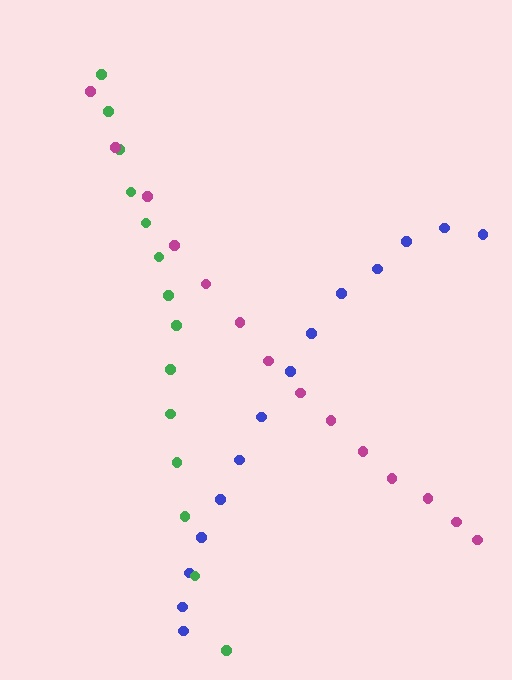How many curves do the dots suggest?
There are 3 distinct paths.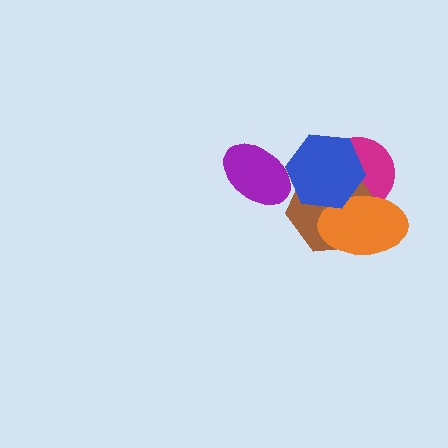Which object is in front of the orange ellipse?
The blue hexagon is in front of the orange ellipse.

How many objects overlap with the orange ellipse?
3 objects overlap with the orange ellipse.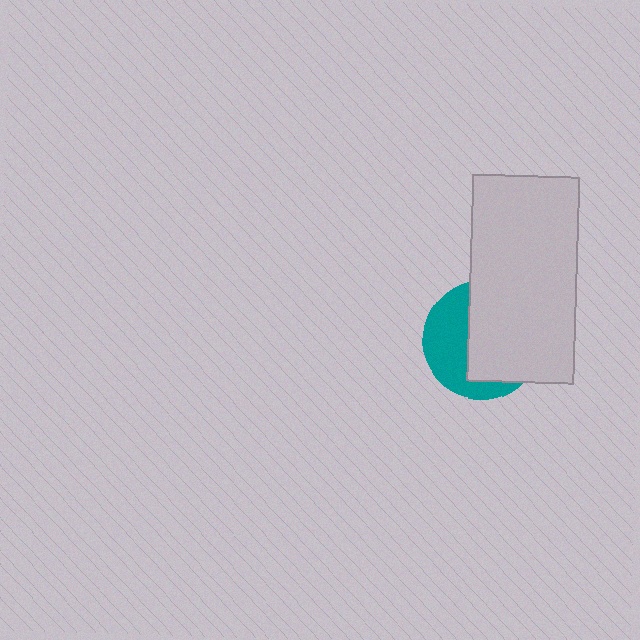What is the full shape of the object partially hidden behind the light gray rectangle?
The partially hidden object is a teal circle.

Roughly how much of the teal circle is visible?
A small part of it is visible (roughly 41%).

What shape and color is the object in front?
The object in front is a light gray rectangle.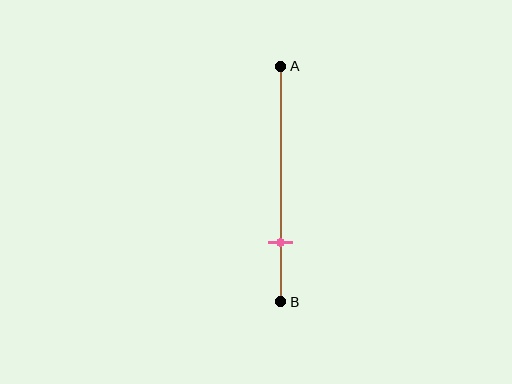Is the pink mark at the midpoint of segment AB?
No, the mark is at about 75% from A, not at the 50% midpoint.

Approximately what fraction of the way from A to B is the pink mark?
The pink mark is approximately 75% of the way from A to B.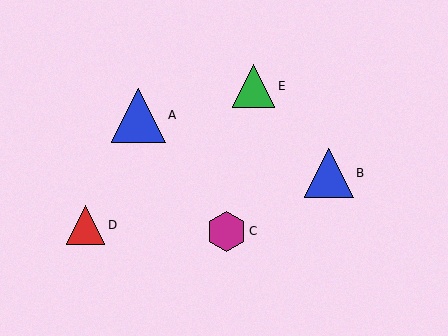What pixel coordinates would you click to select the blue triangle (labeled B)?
Click at (329, 173) to select the blue triangle B.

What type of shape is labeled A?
Shape A is a blue triangle.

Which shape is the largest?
The blue triangle (labeled A) is the largest.